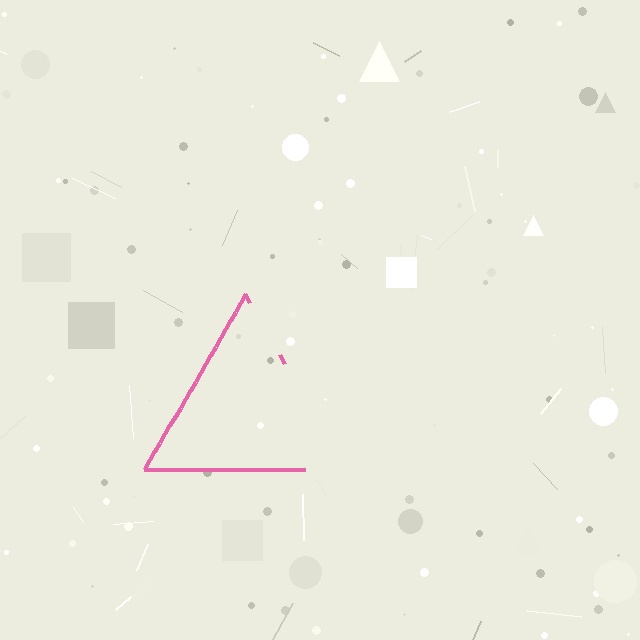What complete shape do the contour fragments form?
The contour fragments form a triangle.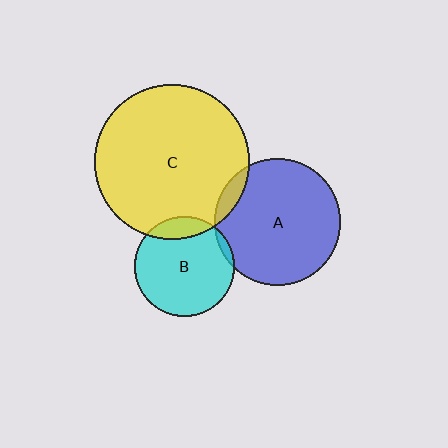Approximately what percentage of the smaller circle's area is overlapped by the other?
Approximately 5%.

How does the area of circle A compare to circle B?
Approximately 1.6 times.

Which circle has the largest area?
Circle C (yellow).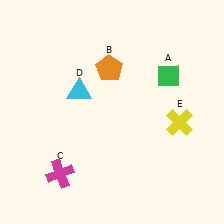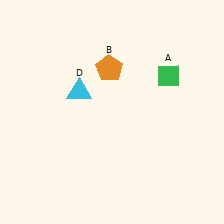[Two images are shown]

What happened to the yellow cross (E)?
The yellow cross (E) was removed in Image 2. It was in the bottom-right area of Image 1.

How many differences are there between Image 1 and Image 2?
There are 2 differences between the two images.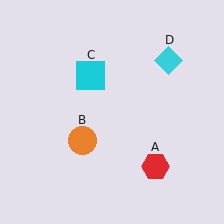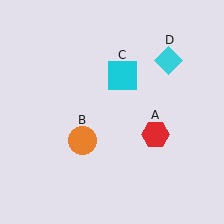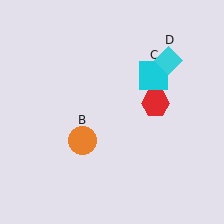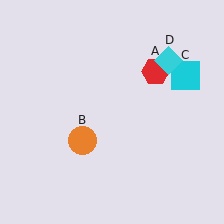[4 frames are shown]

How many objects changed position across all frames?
2 objects changed position: red hexagon (object A), cyan square (object C).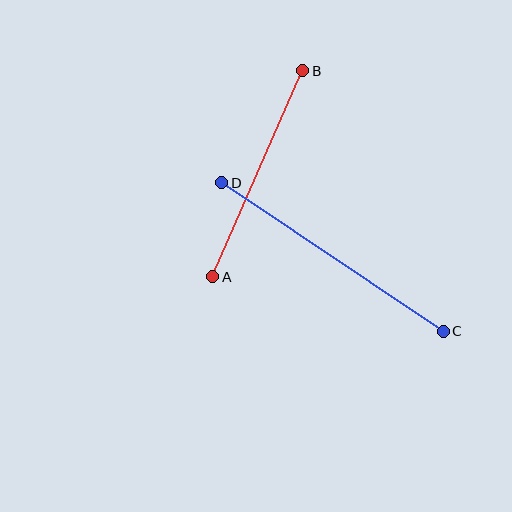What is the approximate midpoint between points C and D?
The midpoint is at approximately (333, 257) pixels.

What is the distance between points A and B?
The distance is approximately 225 pixels.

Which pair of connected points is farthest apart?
Points C and D are farthest apart.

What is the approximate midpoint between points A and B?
The midpoint is at approximately (258, 174) pixels.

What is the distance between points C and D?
The distance is approximately 267 pixels.